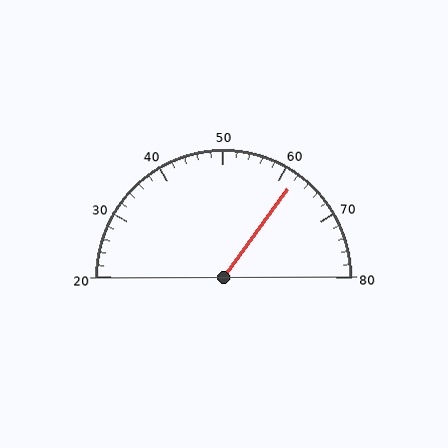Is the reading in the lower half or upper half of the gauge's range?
The reading is in the upper half of the range (20 to 80).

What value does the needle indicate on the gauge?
The needle indicates approximately 62.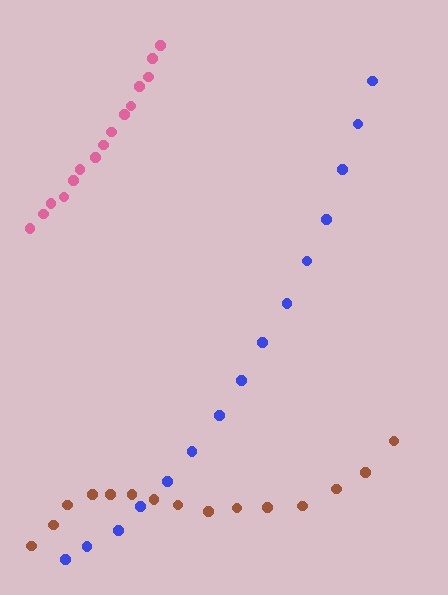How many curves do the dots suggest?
There are 3 distinct paths.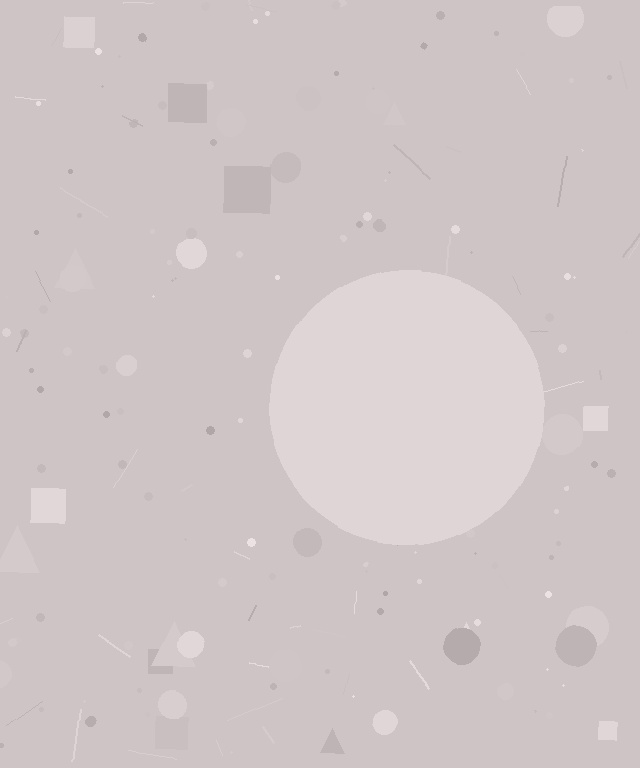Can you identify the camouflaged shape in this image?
The camouflaged shape is a circle.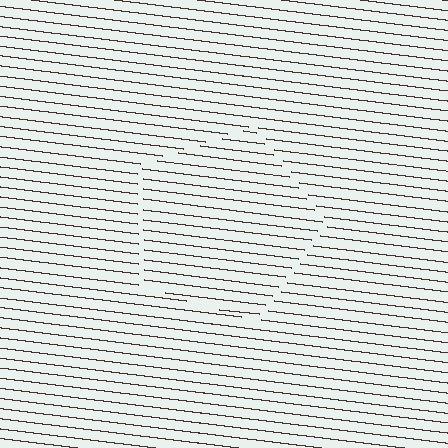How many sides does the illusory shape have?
5 sides — the line-ends trace a pentagon.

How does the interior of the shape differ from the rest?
The interior of the shape contains the same grating, shifted by half a period — the contour is defined by the phase discontinuity where line-ends from the inner and outer gratings abut.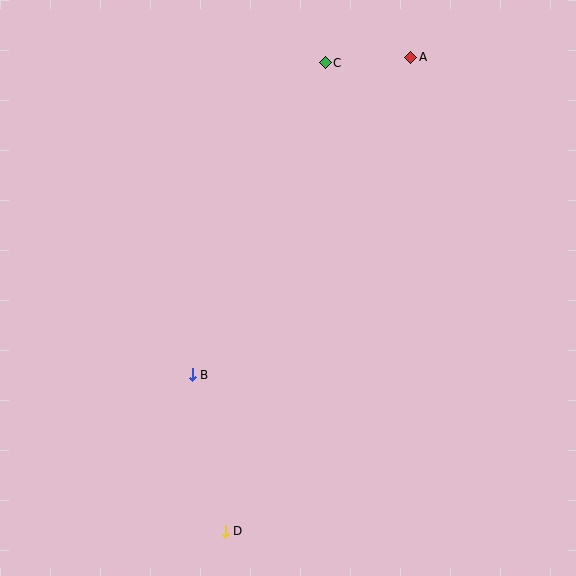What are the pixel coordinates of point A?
Point A is at (411, 57).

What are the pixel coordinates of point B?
Point B is at (192, 375).